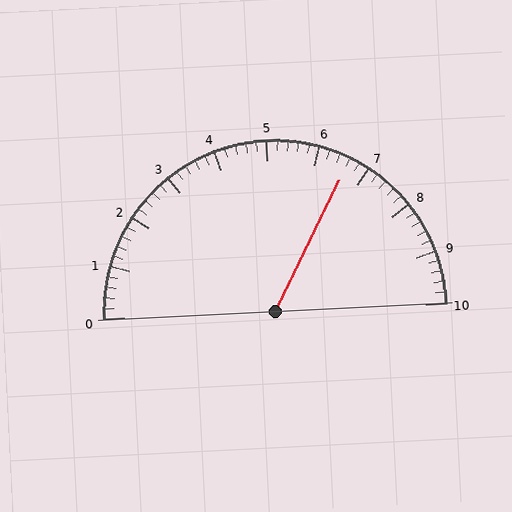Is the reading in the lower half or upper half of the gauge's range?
The reading is in the upper half of the range (0 to 10).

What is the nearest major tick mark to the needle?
The nearest major tick mark is 7.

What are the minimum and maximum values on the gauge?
The gauge ranges from 0 to 10.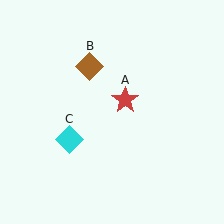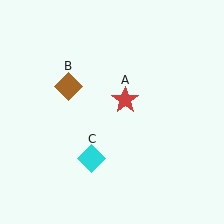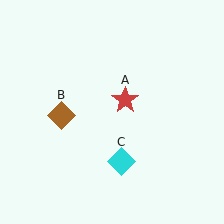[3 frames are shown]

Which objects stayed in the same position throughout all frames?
Red star (object A) remained stationary.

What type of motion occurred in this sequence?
The brown diamond (object B), cyan diamond (object C) rotated counterclockwise around the center of the scene.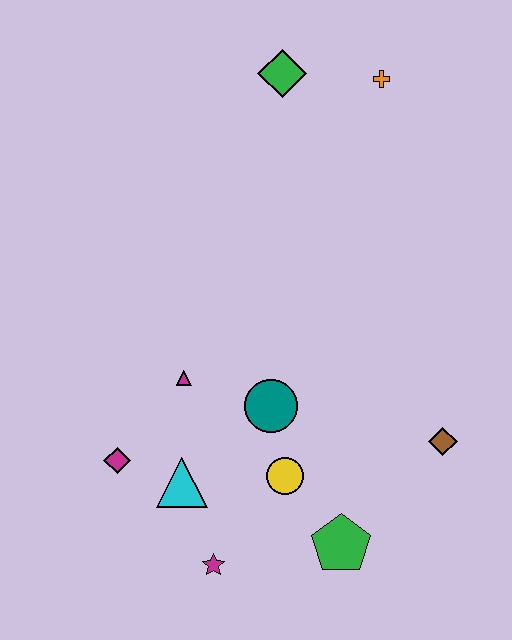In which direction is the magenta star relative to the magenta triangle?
The magenta star is below the magenta triangle.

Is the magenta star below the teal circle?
Yes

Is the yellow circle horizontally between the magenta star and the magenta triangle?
No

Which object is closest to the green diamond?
The orange cross is closest to the green diamond.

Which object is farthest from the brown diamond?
The green diamond is farthest from the brown diamond.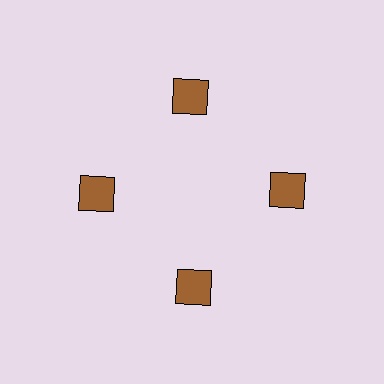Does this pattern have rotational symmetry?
Yes, this pattern has 4-fold rotational symmetry. It looks the same after rotating 90 degrees around the center.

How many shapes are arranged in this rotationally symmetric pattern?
There are 4 shapes, arranged in 4 groups of 1.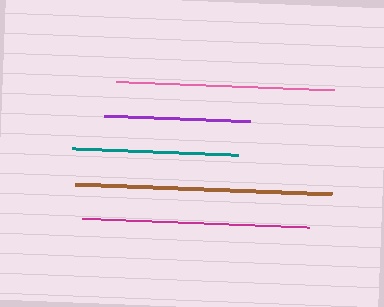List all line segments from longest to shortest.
From longest to shortest: brown, magenta, pink, teal, purple.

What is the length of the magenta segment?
The magenta segment is approximately 227 pixels long.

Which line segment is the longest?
The brown line is the longest at approximately 257 pixels.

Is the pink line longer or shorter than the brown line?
The brown line is longer than the pink line.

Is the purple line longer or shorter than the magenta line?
The magenta line is longer than the purple line.